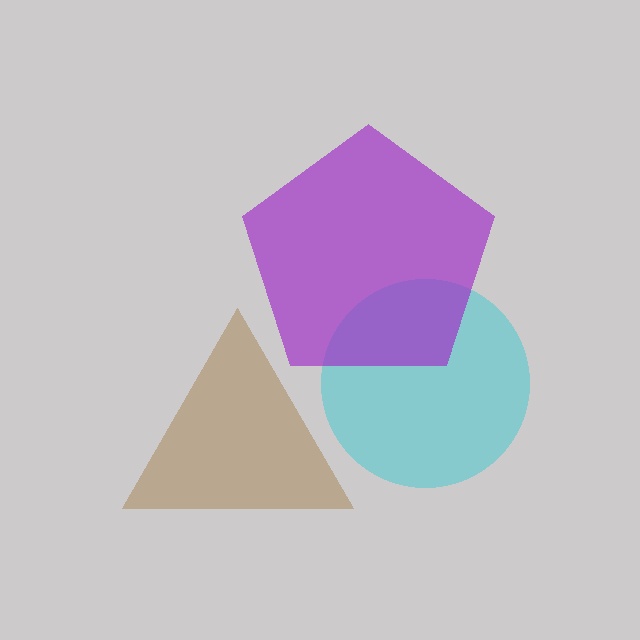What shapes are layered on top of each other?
The layered shapes are: a brown triangle, a cyan circle, a purple pentagon.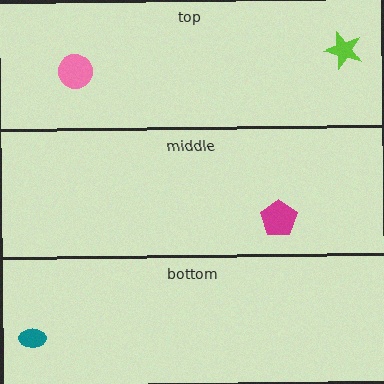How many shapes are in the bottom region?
1.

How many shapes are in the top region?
2.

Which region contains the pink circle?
The top region.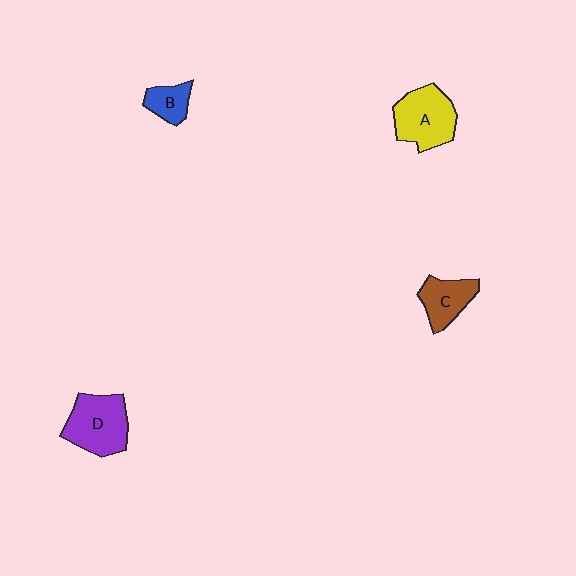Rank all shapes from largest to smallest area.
From largest to smallest: D (purple), A (yellow), C (brown), B (blue).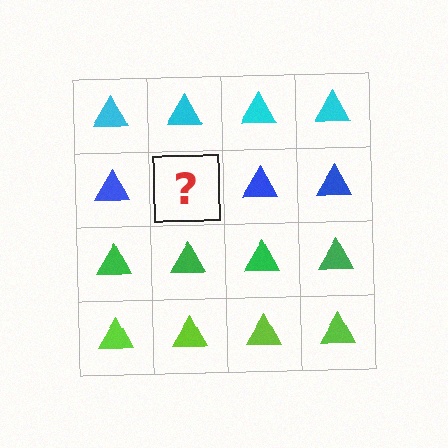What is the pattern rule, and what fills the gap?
The rule is that each row has a consistent color. The gap should be filled with a blue triangle.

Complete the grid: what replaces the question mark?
The question mark should be replaced with a blue triangle.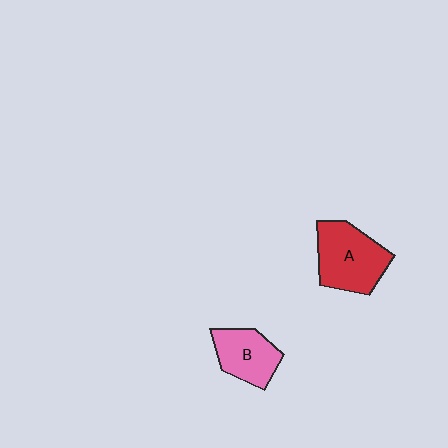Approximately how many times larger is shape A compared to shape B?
Approximately 1.4 times.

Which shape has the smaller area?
Shape B (pink).